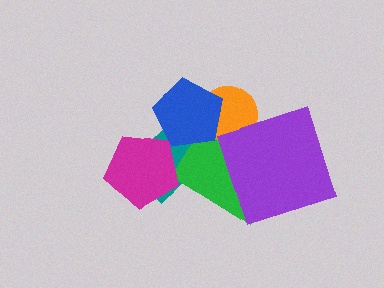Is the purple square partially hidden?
No, no other shape covers it.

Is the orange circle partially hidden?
Yes, it is partially covered by another shape.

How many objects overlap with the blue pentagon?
3 objects overlap with the blue pentagon.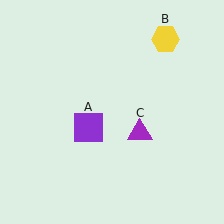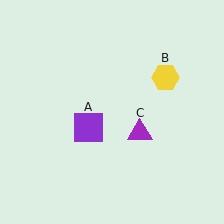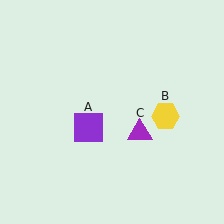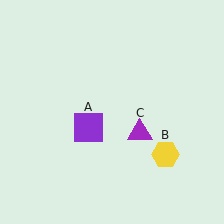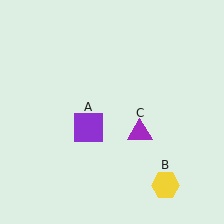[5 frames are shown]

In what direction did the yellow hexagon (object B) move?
The yellow hexagon (object B) moved down.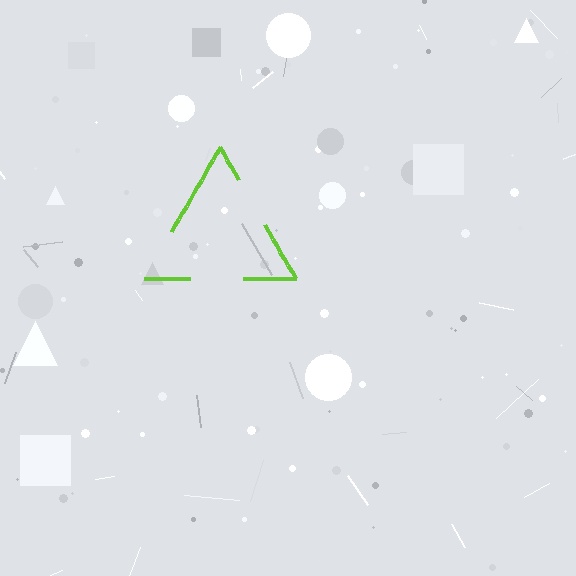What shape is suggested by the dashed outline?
The dashed outline suggests a triangle.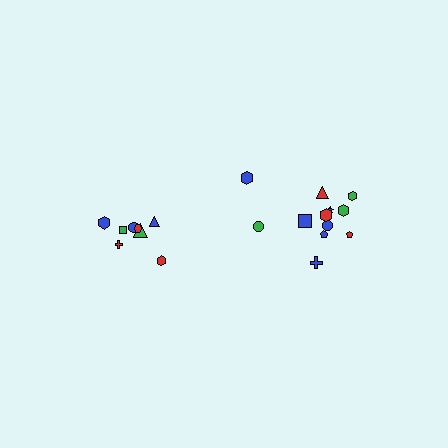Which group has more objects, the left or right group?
The right group.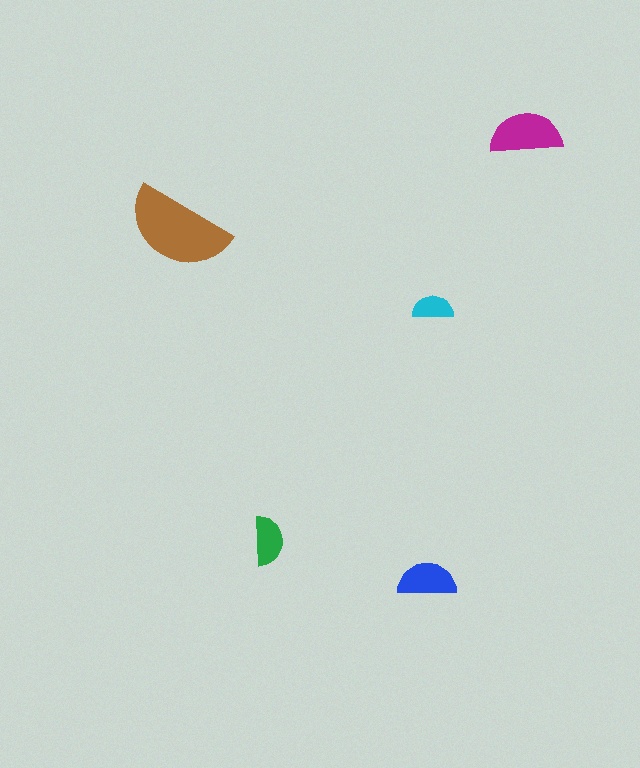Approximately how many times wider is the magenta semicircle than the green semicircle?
About 1.5 times wider.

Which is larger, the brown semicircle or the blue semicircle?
The brown one.